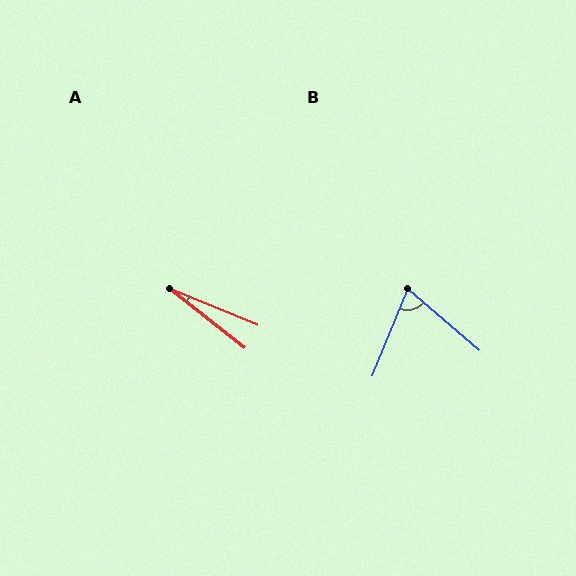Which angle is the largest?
B, at approximately 71 degrees.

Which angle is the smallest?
A, at approximately 16 degrees.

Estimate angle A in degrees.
Approximately 16 degrees.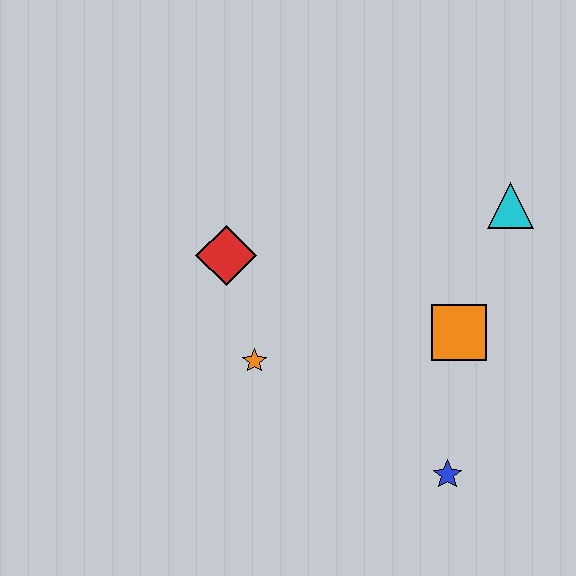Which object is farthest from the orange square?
The red diamond is farthest from the orange square.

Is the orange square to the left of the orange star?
No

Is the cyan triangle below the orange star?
No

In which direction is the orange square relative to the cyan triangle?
The orange square is below the cyan triangle.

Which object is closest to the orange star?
The red diamond is closest to the orange star.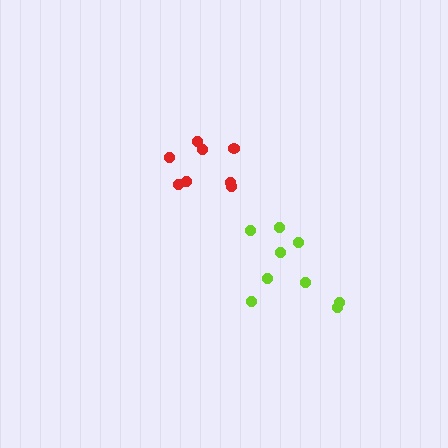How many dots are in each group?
Group 1: 8 dots, Group 2: 9 dots (17 total).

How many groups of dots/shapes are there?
There are 2 groups.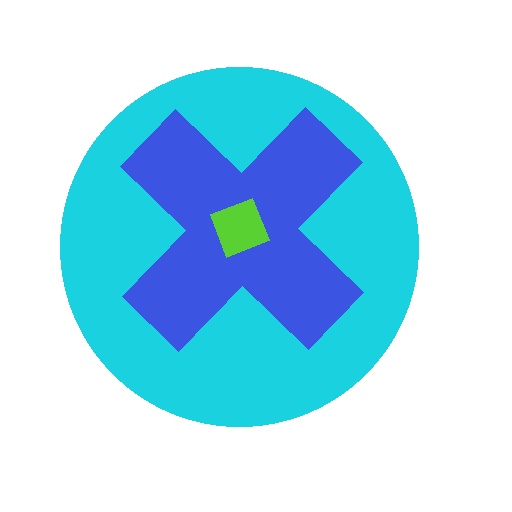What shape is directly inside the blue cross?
The lime square.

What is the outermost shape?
The cyan circle.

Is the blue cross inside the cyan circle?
Yes.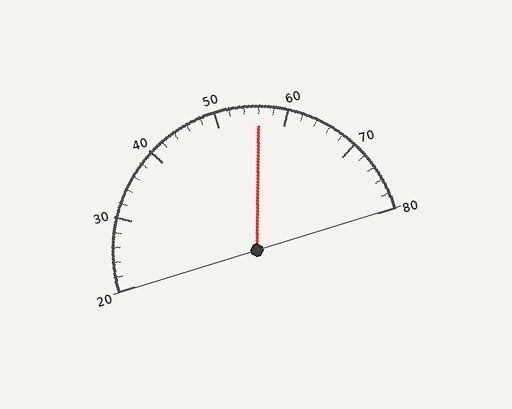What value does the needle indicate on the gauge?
The needle indicates approximately 56.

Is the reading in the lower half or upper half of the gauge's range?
The reading is in the upper half of the range (20 to 80).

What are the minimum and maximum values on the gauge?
The gauge ranges from 20 to 80.